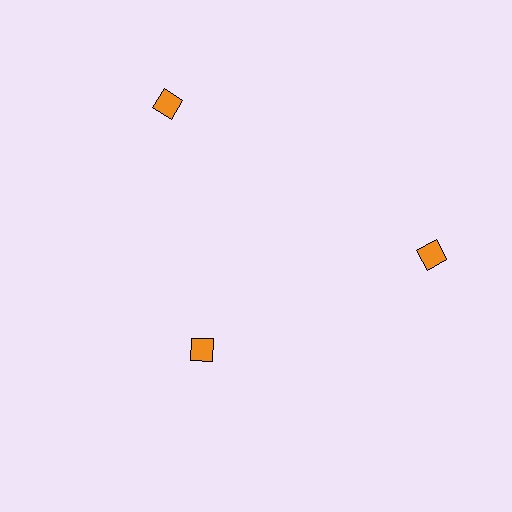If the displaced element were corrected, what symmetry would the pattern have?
It would have 3-fold rotational symmetry — the pattern would map onto itself every 120 degrees.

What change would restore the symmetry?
The symmetry would be restored by moving it outward, back onto the ring so that all 3 diamonds sit at equal angles and equal distance from the center.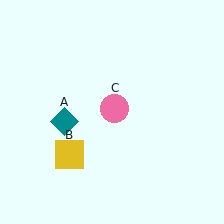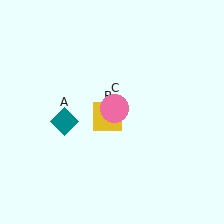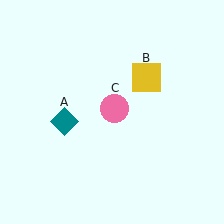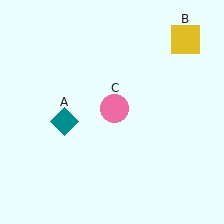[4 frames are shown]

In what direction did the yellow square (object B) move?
The yellow square (object B) moved up and to the right.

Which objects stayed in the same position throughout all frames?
Teal diamond (object A) and pink circle (object C) remained stationary.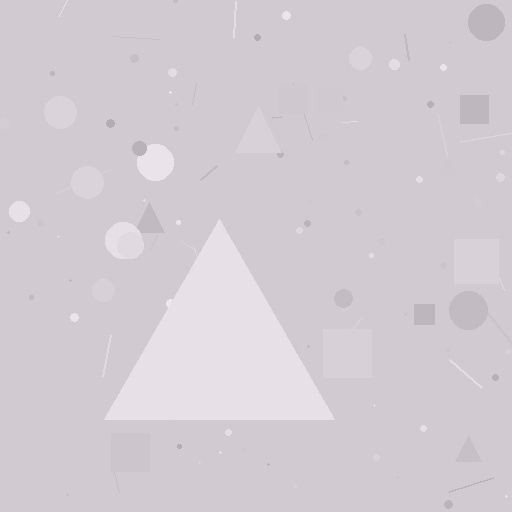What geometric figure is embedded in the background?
A triangle is embedded in the background.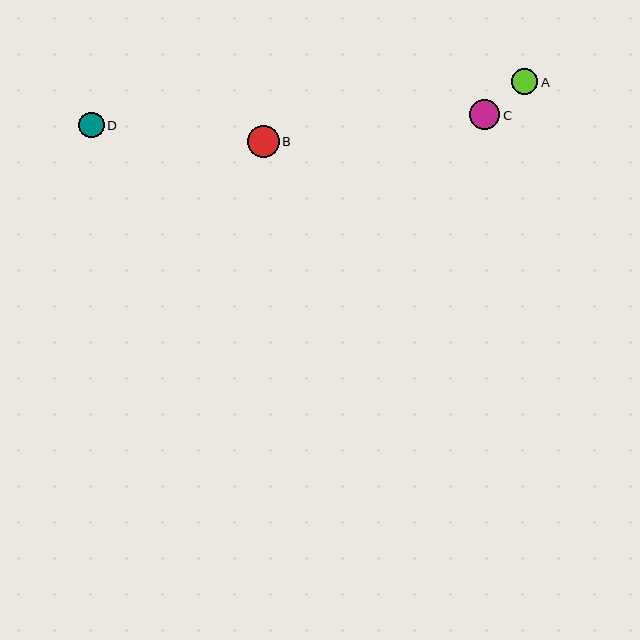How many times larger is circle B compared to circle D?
Circle B is approximately 1.3 times the size of circle D.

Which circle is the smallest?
Circle D is the smallest with a size of approximately 25 pixels.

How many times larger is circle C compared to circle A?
Circle C is approximately 1.2 times the size of circle A.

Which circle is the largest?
Circle B is the largest with a size of approximately 32 pixels.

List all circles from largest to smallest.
From largest to smallest: B, C, A, D.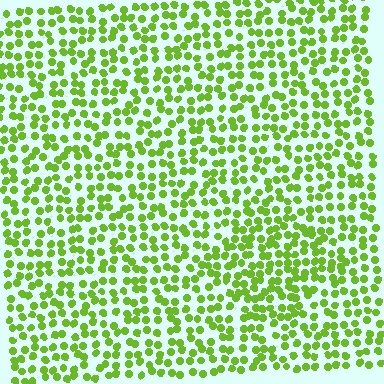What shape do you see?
I see a diamond.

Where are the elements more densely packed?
The elements are more densely packed inside the diamond boundary.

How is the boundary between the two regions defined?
The boundary is defined by a change in element density (approximately 1.4x ratio). All elements are the same color, size, and shape.